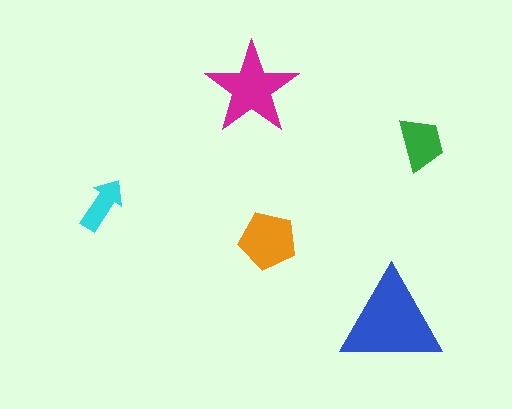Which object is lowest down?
The blue triangle is bottommost.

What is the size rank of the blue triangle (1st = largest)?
1st.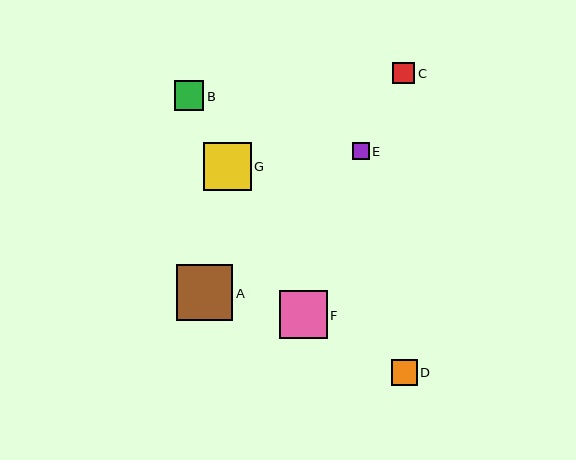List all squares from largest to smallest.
From largest to smallest: A, F, G, B, D, C, E.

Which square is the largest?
Square A is the largest with a size of approximately 57 pixels.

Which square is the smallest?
Square E is the smallest with a size of approximately 17 pixels.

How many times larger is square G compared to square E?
Square G is approximately 2.8 times the size of square E.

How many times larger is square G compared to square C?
Square G is approximately 2.2 times the size of square C.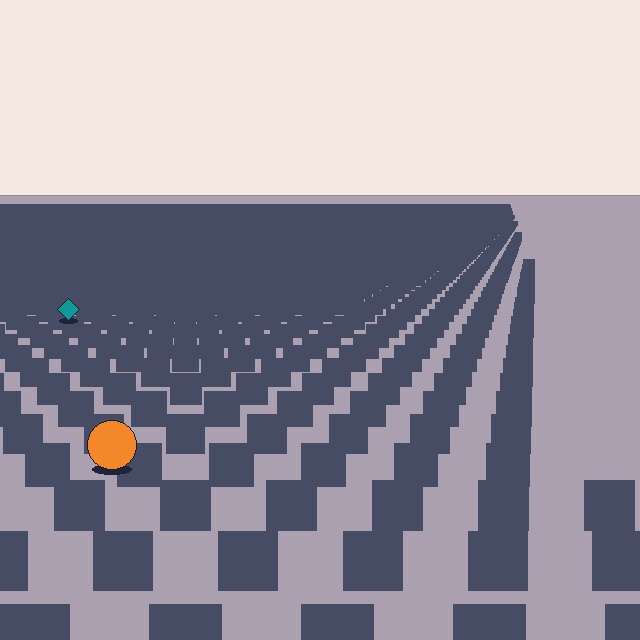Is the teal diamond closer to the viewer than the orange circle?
No. The orange circle is closer — you can tell from the texture gradient: the ground texture is coarser near it.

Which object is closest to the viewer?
The orange circle is closest. The texture marks near it are larger and more spread out.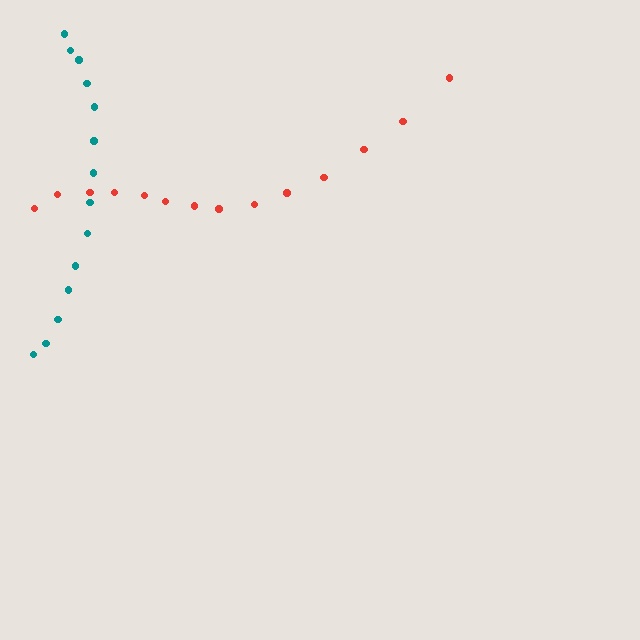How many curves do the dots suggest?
There are 2 distinct paths.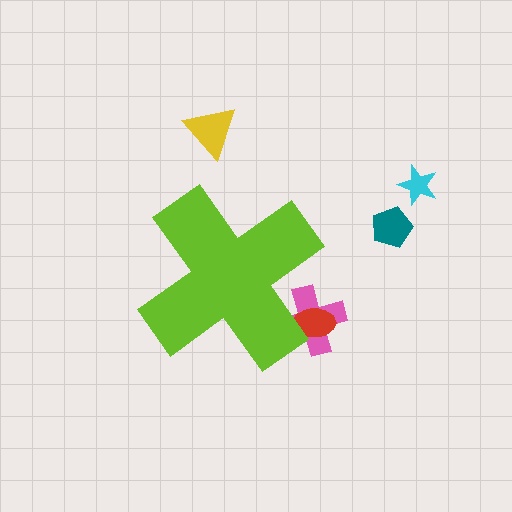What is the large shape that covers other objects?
A lime cross.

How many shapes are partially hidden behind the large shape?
2 shapes are partially hidden.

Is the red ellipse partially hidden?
Yes, the red ellipse is partially hidden behind the lime cross.